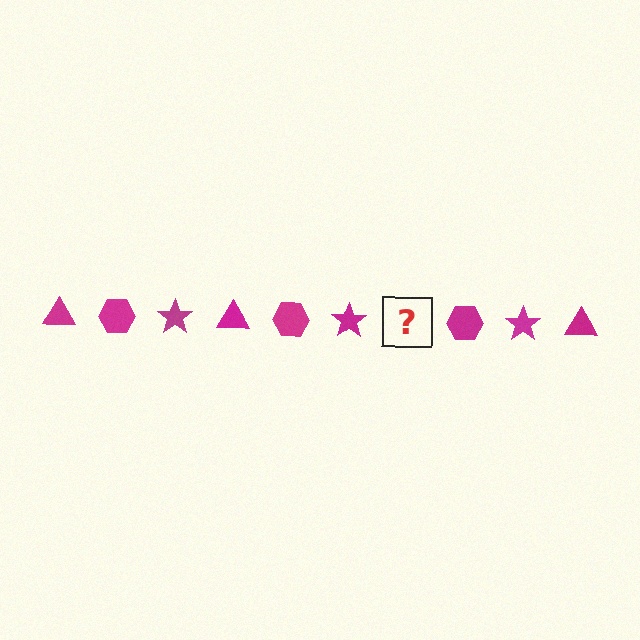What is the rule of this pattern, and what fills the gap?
The rule is that the pattern cycles through triangle, hexagon, star shapes in magenta. The gap should be filled with a magenta triangle.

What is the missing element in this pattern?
The missing element is a magenta triangle.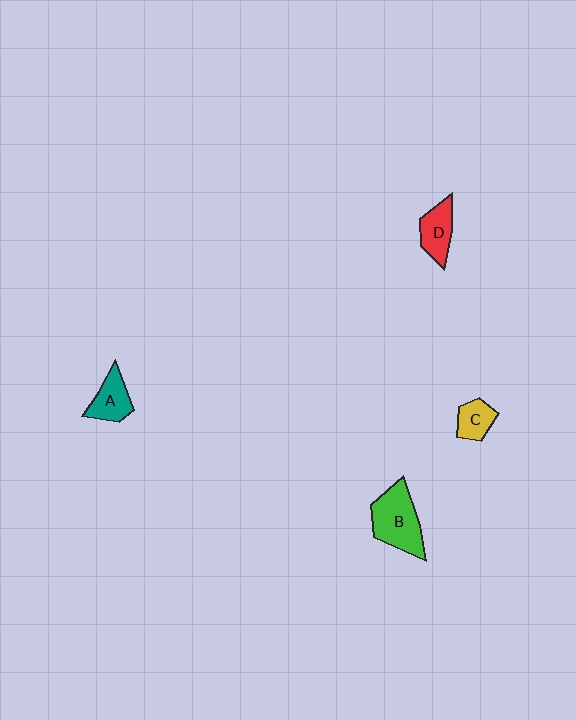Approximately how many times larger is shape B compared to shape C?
Approximately 2.1 times.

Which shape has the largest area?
Shape B (green).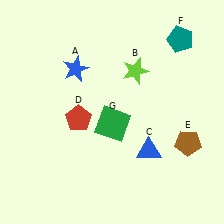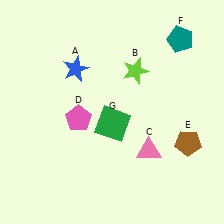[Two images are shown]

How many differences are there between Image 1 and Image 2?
There are 2 differences between the two images.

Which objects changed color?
C changed from blue to pink. D changed from red to pink.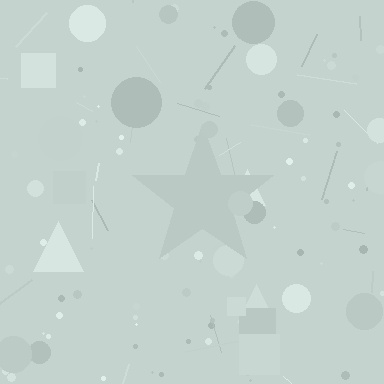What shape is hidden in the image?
A star is hidden in the image.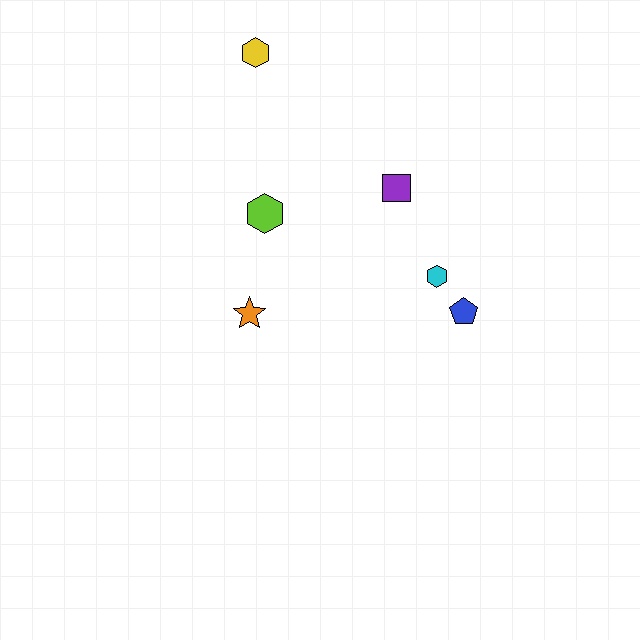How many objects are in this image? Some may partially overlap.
There are 6 objects.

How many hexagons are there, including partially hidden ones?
There are 3 hexagons.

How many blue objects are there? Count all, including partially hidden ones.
There is 1 blue object.